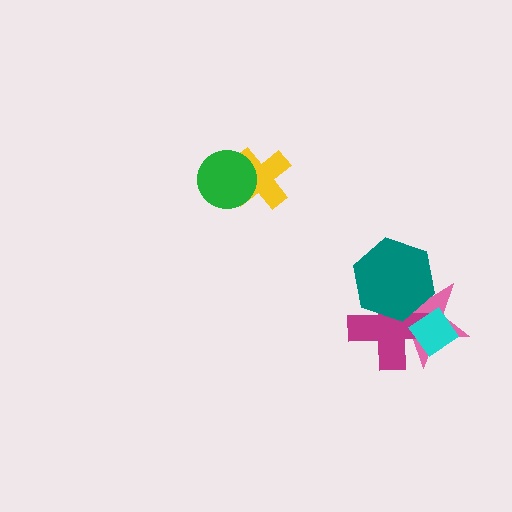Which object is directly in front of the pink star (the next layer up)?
The magenta cross is directly in front of the pink star.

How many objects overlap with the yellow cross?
1 object overlaps with the yellow cross.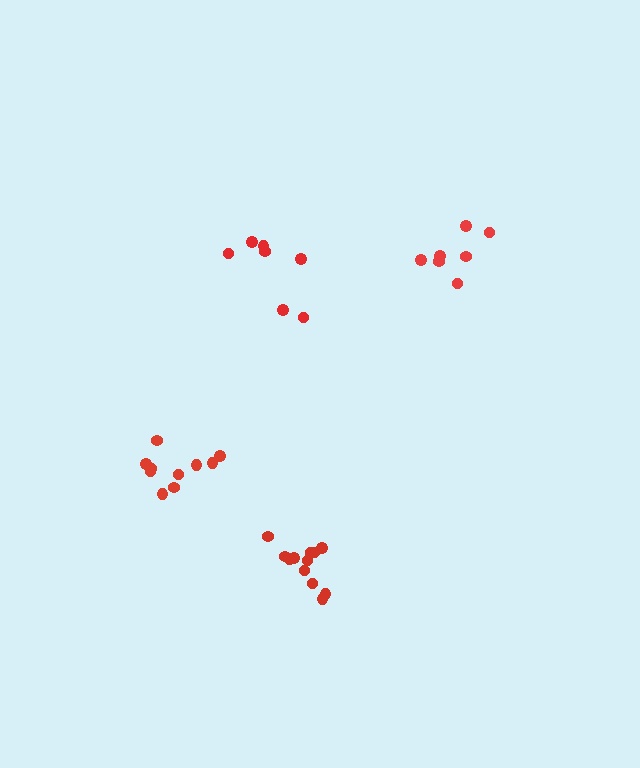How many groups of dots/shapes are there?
There are 4 groups.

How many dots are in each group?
Group 1: 7 dots, Group 2: 10 dots, Group 3: 12 dots, Group 4: 7 dots (36 total).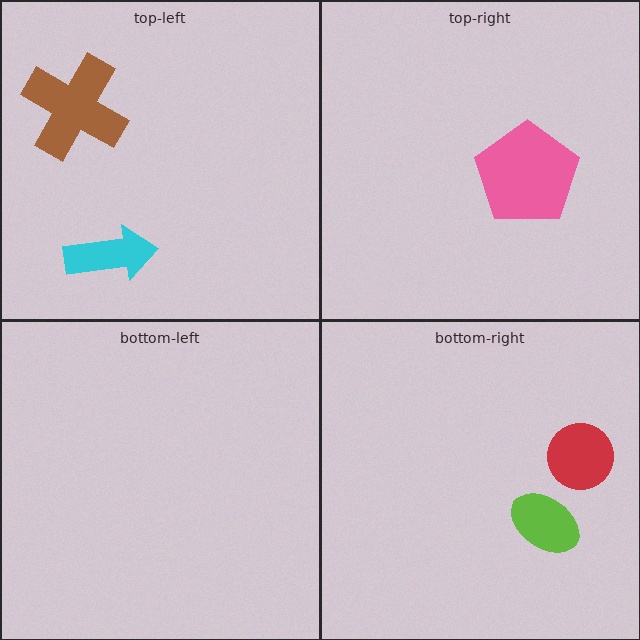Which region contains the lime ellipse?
The bottom-right region.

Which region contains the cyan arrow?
The top-left region.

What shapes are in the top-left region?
The brown cross, the cyan arrow.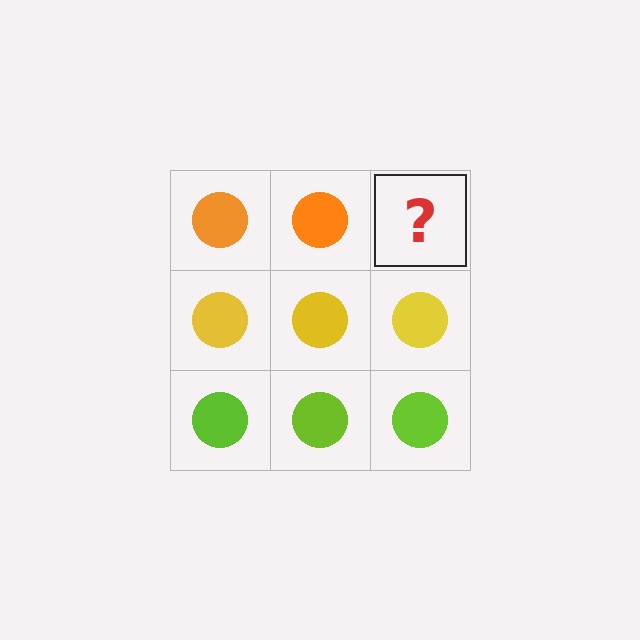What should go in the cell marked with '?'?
The missing cell should contain an orange circle.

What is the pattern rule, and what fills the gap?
The rule is that each row has a consistent color. The gap should be filled with an orange circle.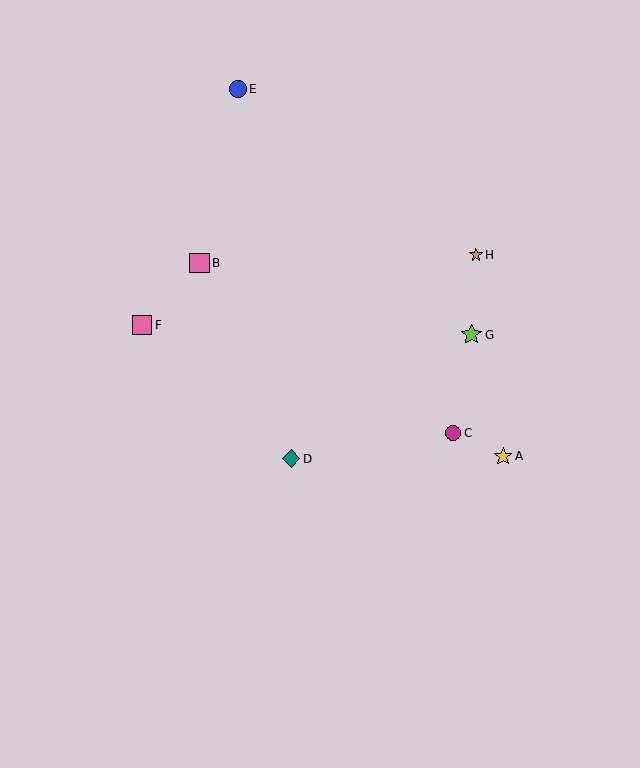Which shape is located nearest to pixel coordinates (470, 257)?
The orange star (labeled H) at (476, 255) is nearest to that location.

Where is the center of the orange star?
The center of the orange star is at (476, 255).